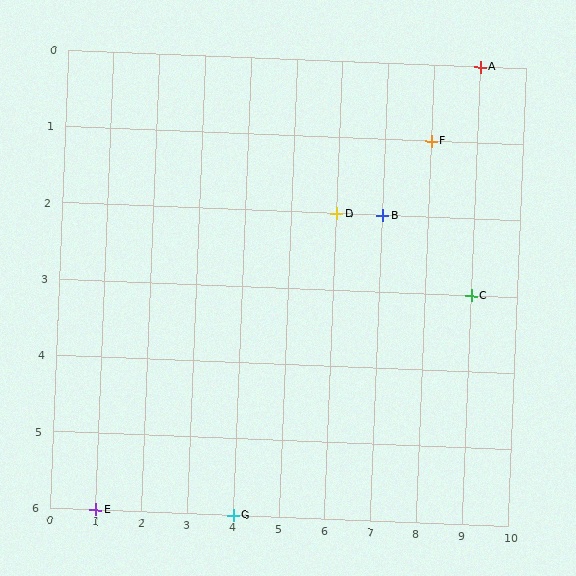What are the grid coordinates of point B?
Point B is at grid coordinates (7, 2).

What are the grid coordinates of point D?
Point D is at grid coordinates (6, 2).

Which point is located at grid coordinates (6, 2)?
Point D is at (6, 2).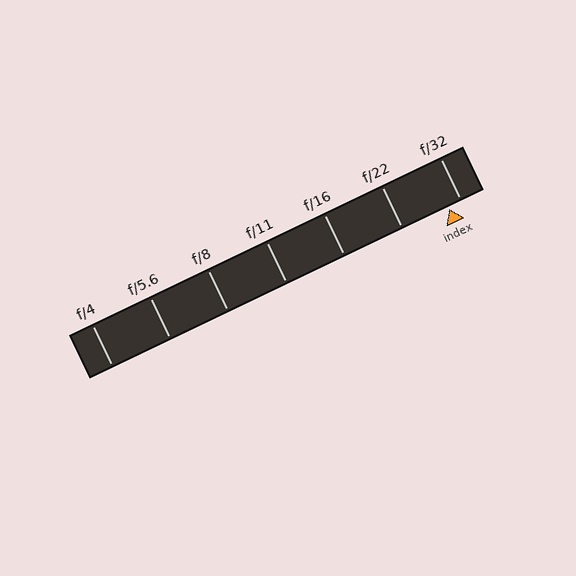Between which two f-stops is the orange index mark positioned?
The index mark is between f/22 and f/32.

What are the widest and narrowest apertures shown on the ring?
The widest aperture shown is f/4 and the narrowest is f/32.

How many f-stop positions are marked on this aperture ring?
There are 7 f-stop positions marked.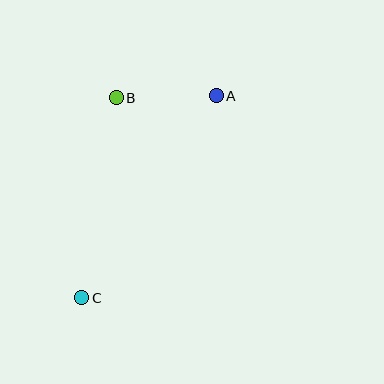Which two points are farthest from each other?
Points A and C are farthest from each other.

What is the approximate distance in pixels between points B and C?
The distance between B and C is approximately 203 pixels.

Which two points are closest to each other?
Points A and B are closest to each other.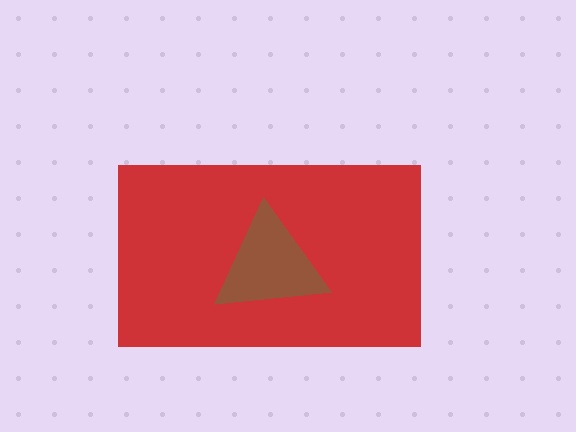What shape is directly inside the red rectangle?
The brown triangle.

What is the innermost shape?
The brown triangle.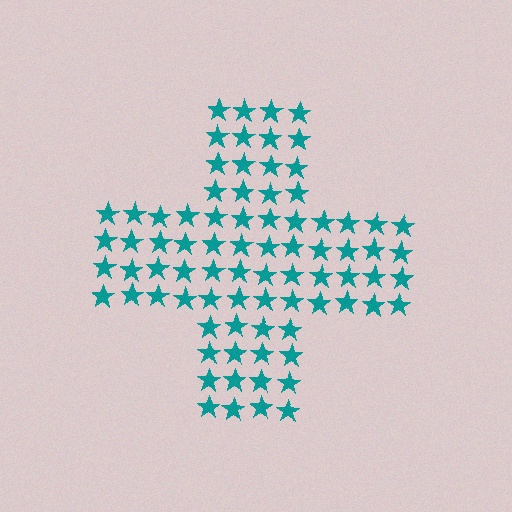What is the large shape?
The large shape is a cross.